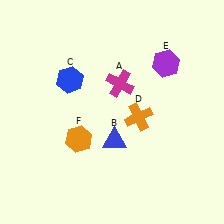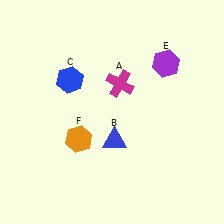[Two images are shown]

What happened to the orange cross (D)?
The orange cross (D) was removed in Image 2. It was in the bottom-right area of Image 1.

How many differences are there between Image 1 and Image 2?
There is 1 difference between the two images.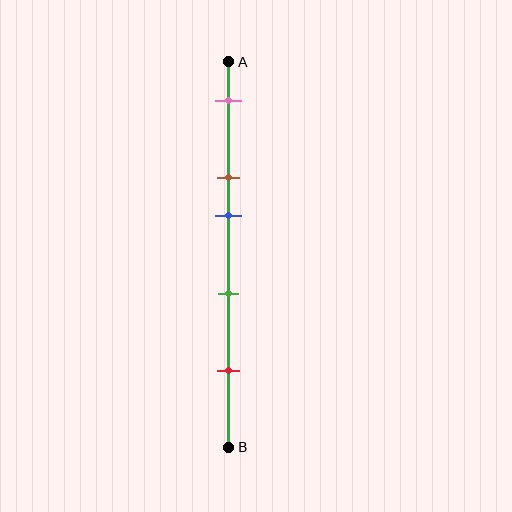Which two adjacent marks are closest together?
The brown and blue marks are the closest adjacent pair.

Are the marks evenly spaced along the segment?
No, the marks are not evenly spaced.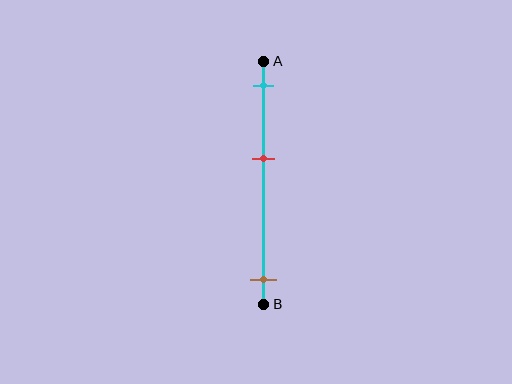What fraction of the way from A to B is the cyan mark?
The cyan mark is approximately 10% (0.1) of the way from A to B.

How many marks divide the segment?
There are 3 marks dividing the segment.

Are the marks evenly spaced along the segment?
No, the marks are not evenly spaced.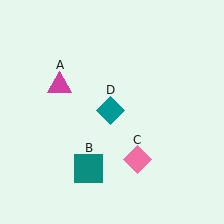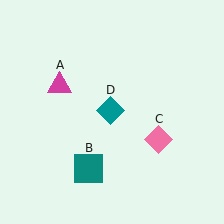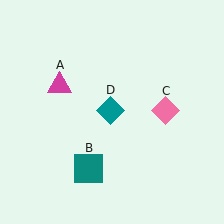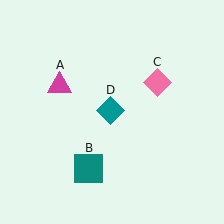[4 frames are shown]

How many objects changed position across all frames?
1 object changed position: pink diamond (object C).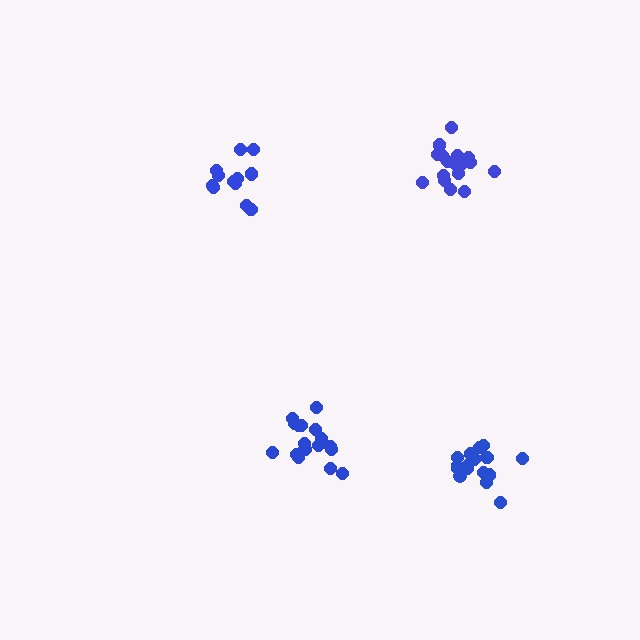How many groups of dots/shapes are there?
There are 4 groups.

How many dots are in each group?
Group 1: 18 dots, Group 2: 12 dots, Group 3: 18 dots, Group 4: 17 dots (65 total).